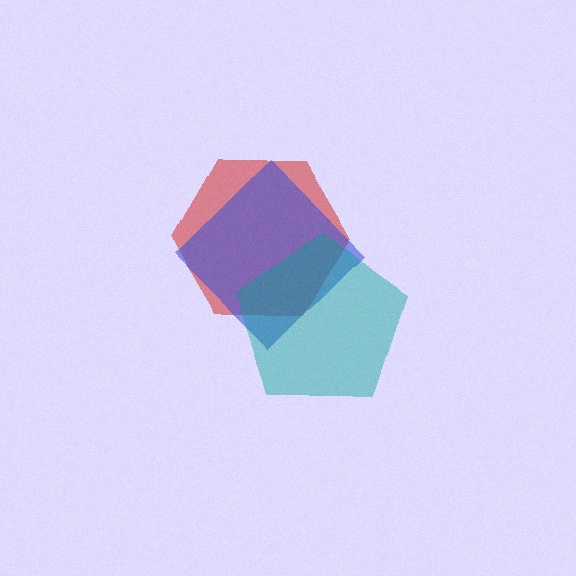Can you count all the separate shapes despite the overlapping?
Yes, there are 3 separate shapes.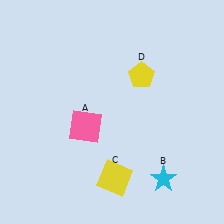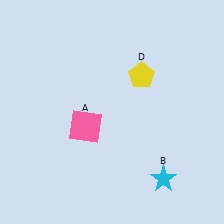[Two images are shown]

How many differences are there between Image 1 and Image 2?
There is 1 difference between the two images.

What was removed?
The yellow square (C) was removed in Image 2.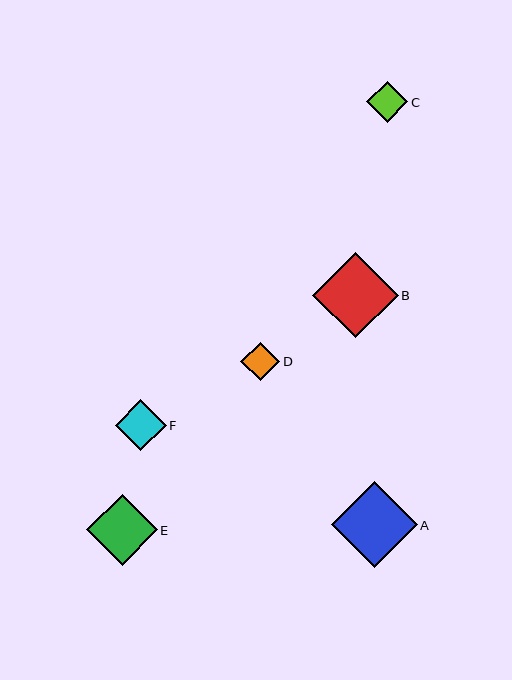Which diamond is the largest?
Diamond A is the largest with a size of approximately 86 pixels.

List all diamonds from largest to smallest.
From largest to smallest: A, B, E, F, C, D.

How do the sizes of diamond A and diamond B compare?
Diamond A and diamond B are approximately the same size.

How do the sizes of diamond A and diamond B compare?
Diamond A and diamond B are approximately the same size.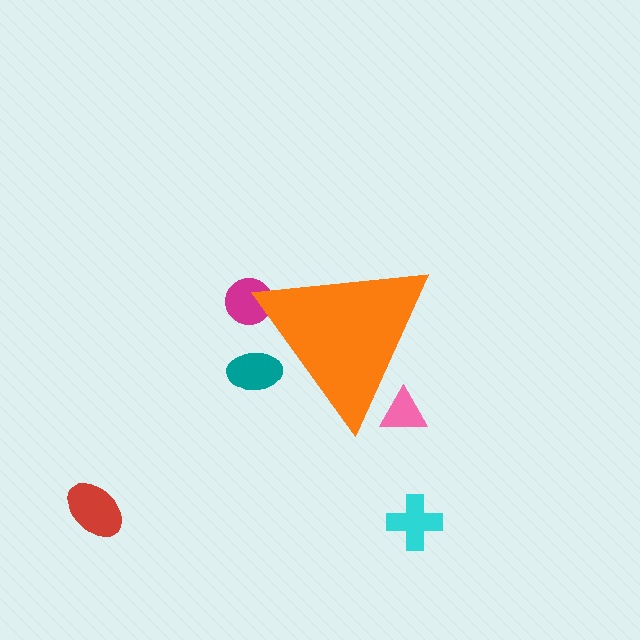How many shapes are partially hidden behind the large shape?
3 shapes are partially hidden.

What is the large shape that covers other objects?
An orange triangle.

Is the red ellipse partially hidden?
No, the red ellipse is fully visible.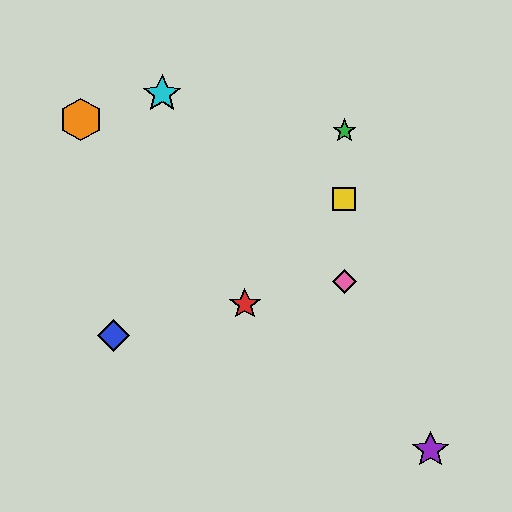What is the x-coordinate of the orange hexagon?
The orange hexagon is at x≈81.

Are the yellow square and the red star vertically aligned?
No, the yellow square is at x≈344 and the red star is at x≈245.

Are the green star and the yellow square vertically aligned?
Yes, both are at x≈344.